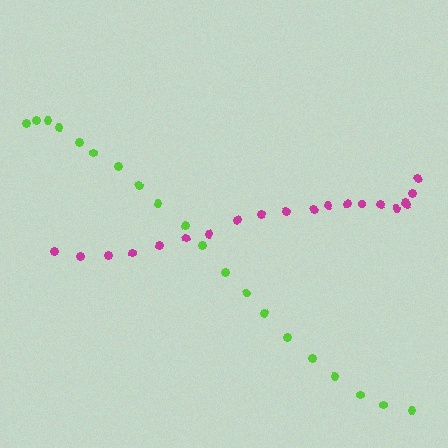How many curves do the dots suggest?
There are 2 distinct paths.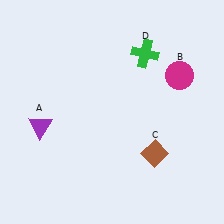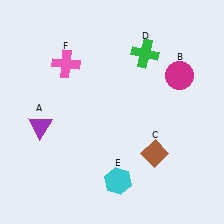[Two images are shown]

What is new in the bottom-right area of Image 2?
A cyan hexagon (E) was added in the bottom-right area of Image 2.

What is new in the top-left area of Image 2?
A pink cross (F) was added in the top-left area of Image 2.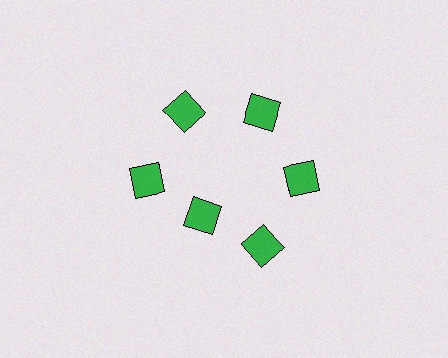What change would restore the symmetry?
The symmetry would be restored by moving it outward, back onto the ring so that all 6 diamonds sit at equal angles and equal distance from the center.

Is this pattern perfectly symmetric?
No. The 6 green diamonds are arranged in a ring, but one element near the 7 o'clock position is pulled inward toward the center, breaking the 6-fold rotational symmetry.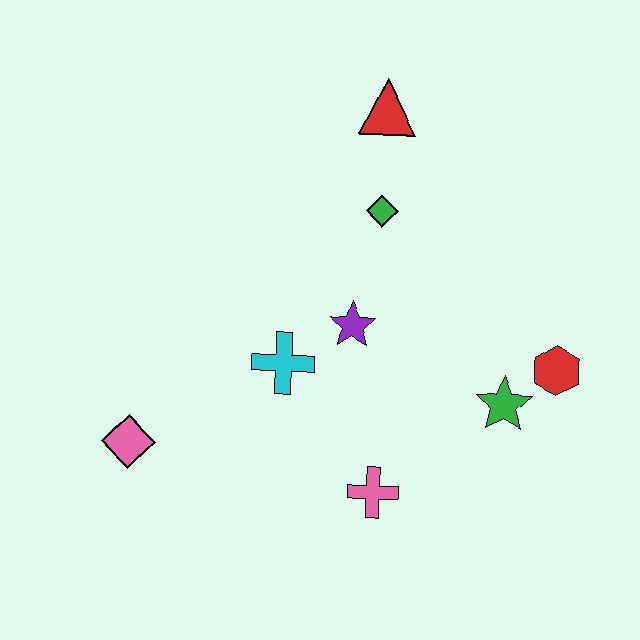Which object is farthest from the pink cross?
The red triangle is farthest from the pink cross.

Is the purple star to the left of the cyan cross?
No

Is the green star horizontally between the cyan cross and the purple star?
No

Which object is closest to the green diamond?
The red triangle is closest to the green diamond.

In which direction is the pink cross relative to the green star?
The pink cross is to the left of the green star.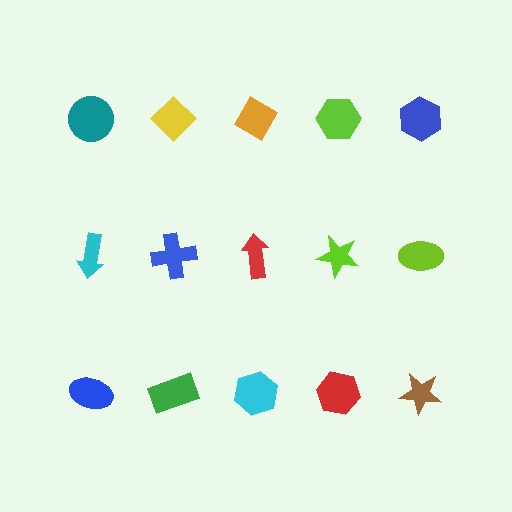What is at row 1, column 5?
A blue hexagon.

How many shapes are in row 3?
5 shapes.